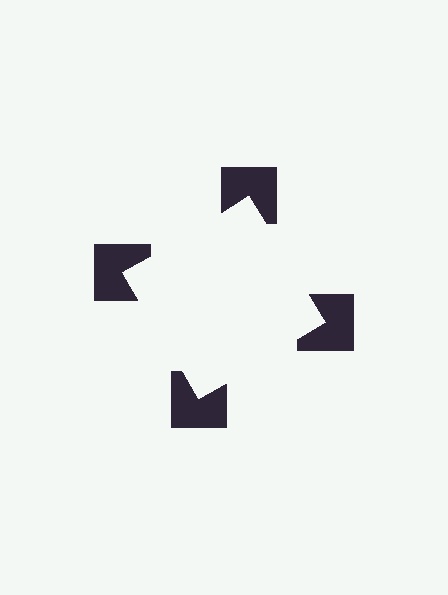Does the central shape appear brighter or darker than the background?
It typically appears slightly brighter than the background, even though no actual brightness change is drawn.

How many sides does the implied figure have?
4 sides.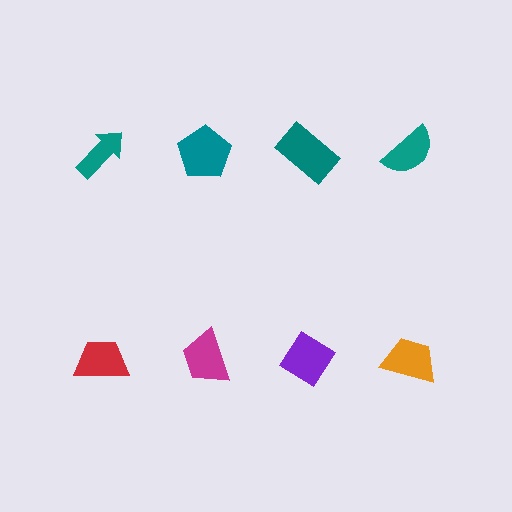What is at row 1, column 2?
A teal pentagon.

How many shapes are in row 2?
4 shapes.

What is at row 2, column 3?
A purple diamond.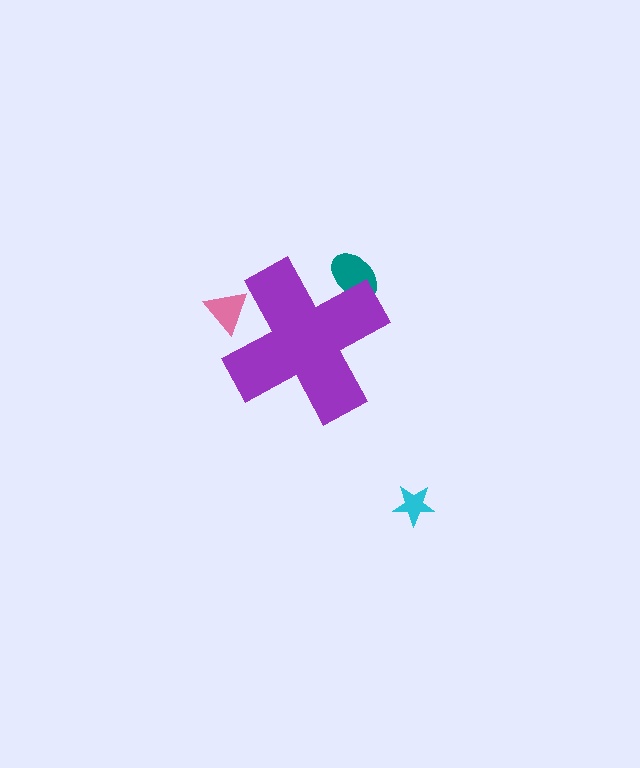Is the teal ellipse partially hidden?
Yes, the teal ellipse is partially hidden behind the purple cross.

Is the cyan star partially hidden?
No, the cyan star is fully visible.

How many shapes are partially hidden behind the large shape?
2 shapes are partially hidden.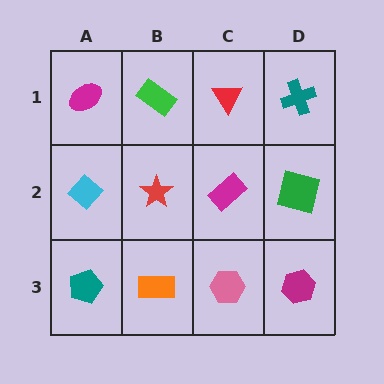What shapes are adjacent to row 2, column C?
A red triangle (row 1, column C), a pink hexagon (row 3, column C), a red star (row 2, column B), a green square (row 2, column D).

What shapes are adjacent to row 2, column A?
A magenta ellipse (row 1, column A), a teal pentagon (row 3, column A), a red star (row 2, column B).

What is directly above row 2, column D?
A teal cross.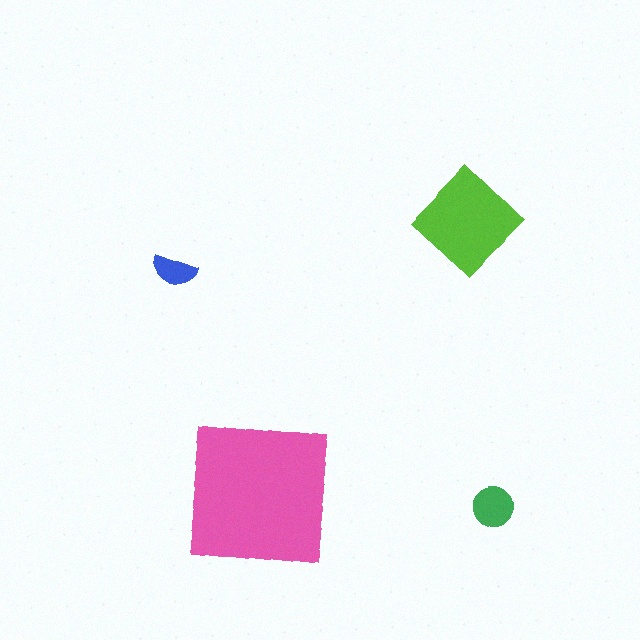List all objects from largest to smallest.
The pink square, the lime diamond, the green circle, the blue semicircle.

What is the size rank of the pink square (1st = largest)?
1st.